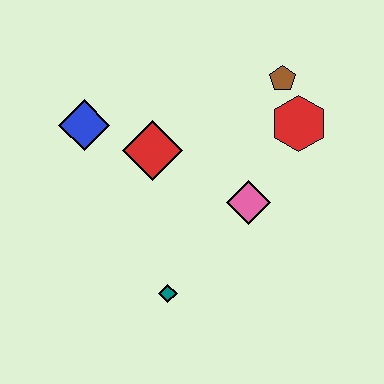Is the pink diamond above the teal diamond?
Yes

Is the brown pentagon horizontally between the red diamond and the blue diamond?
No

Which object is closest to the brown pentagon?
The red hexagon is closest to the brown pentagon.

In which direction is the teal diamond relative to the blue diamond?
The teal diamond is below the blue diamond.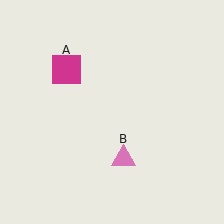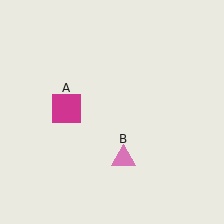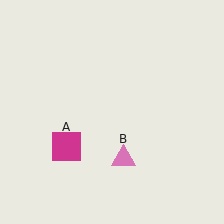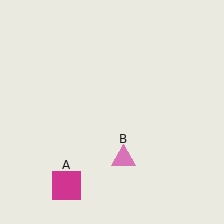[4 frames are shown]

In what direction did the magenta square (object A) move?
The magenta square (object A) moved down.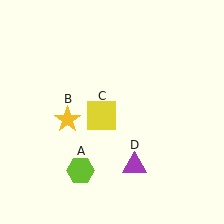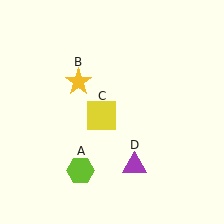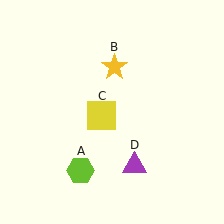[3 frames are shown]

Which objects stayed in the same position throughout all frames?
Lime hexagon (object A) and yellow square (object C) and purple triangle (object D) remained stationary.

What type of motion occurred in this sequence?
The yellow star (object B) rotated clockwise around the center of the scene.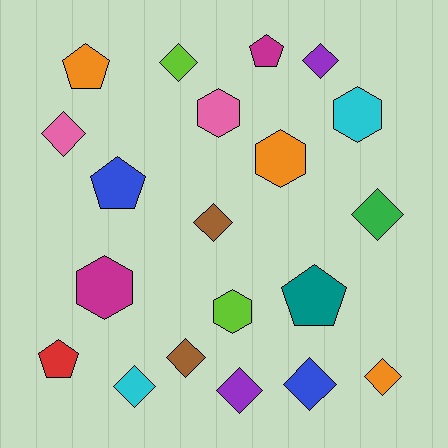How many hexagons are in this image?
There are 5 hexagons.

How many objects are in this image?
There are 20 objects.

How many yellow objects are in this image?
There are no yellow objects.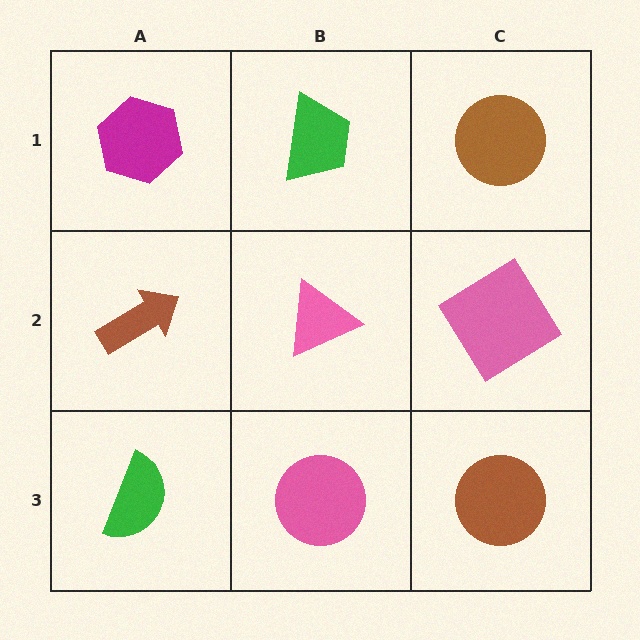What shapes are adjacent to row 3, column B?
A pink triangle (row 2, column B), a green semicircle (row 3, column A), a brown circle (row 3, column C).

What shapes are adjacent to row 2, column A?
A magenta hexagon (row 1, column A), a green semicircle (row 3, column A), a pink triangle (row 2, column B).